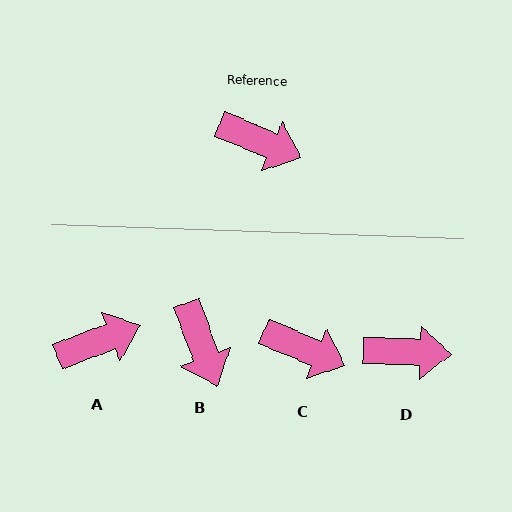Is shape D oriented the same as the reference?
No, it is off by about 20 degrees.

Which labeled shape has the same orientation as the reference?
C.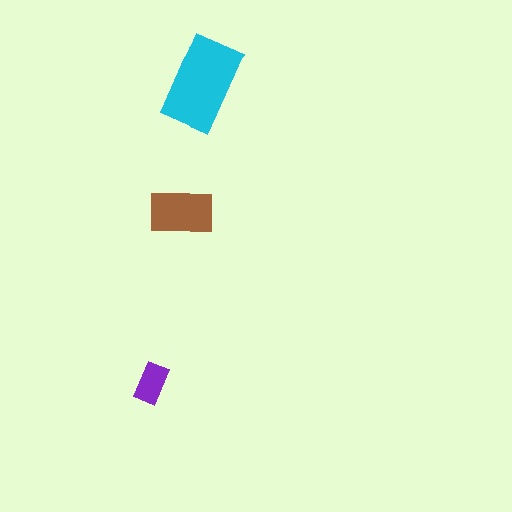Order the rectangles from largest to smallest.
the cyan one, the brown one, the purple one.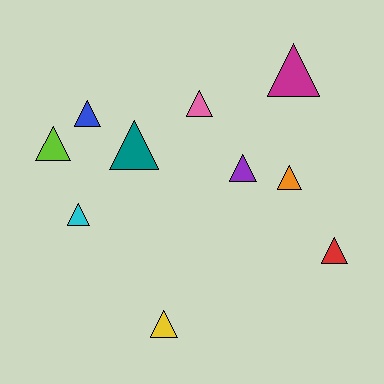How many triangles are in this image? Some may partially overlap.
There are 10 triangles.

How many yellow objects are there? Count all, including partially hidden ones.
There is 1 yellow object.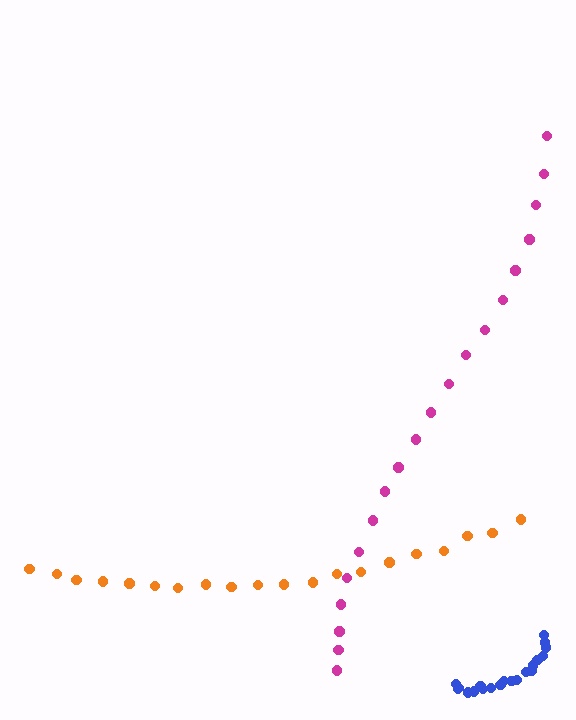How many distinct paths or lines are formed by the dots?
There are 3 distinct paths.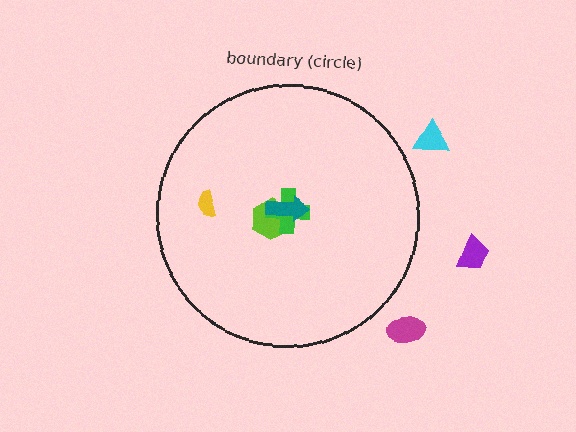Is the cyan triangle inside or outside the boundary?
Outside.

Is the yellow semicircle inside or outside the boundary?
Inside.